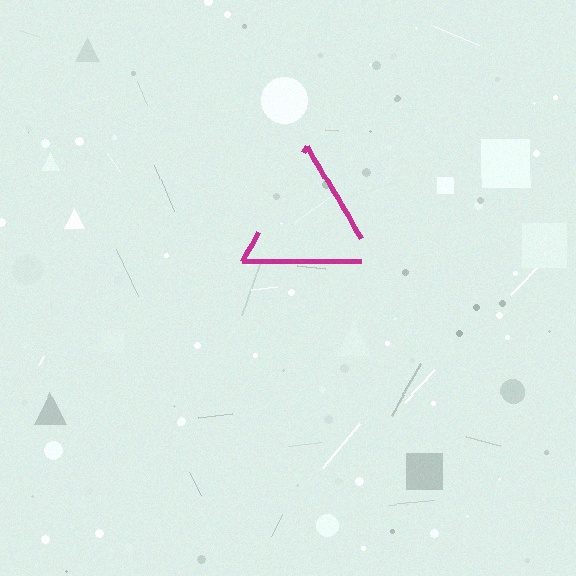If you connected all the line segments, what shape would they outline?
They would outline a triangle.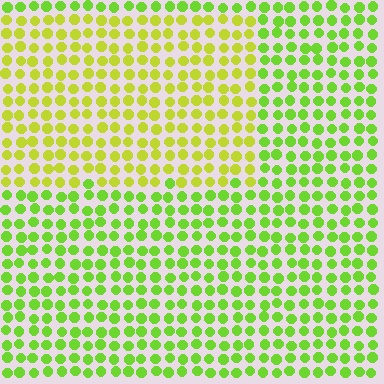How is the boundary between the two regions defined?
The boundary is defined purely by a slight shift in hue (about 29 degrees). Spacing, size, and orientation are identical on both sides.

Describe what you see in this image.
The image is filled with small lime elements in a uniform arrangement. A rectangle-shaped region is visible where the elements are tinted to a slightly different hue, forming a subtle color boundary.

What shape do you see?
I see a rectangle.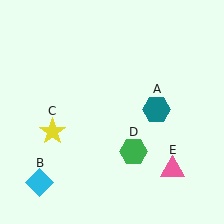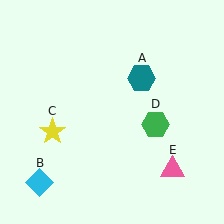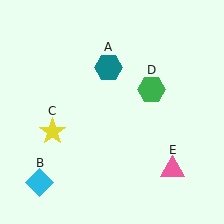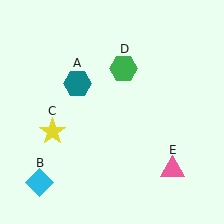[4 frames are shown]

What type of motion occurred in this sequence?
The teal hexagon (object A), green hexagon (object D) rotated counterclockwise around the center of the scene.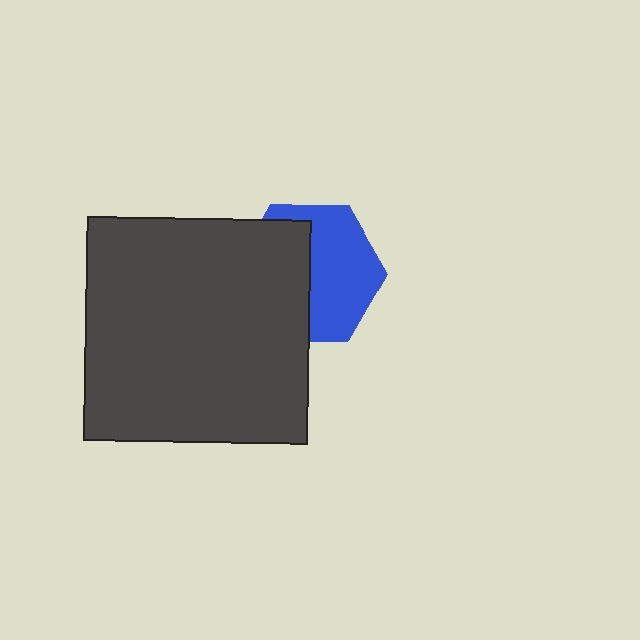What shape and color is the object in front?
The object in front is a dark gray square.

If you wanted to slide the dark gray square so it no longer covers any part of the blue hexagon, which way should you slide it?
Slide it left — that is the most direct way to separate the two shapes.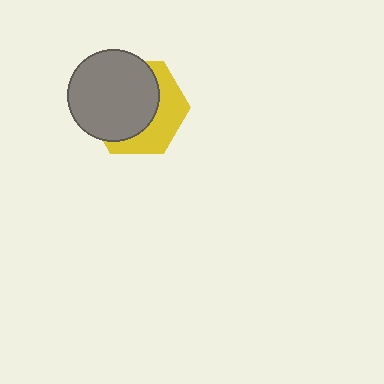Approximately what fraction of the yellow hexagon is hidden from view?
Roughly 62% of the yellow hexagon is hidden behind the gray circle.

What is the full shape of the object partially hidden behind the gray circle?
The partially hidden object is a yellow hexagon.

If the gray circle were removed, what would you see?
You would see the complete yellow hexagon.